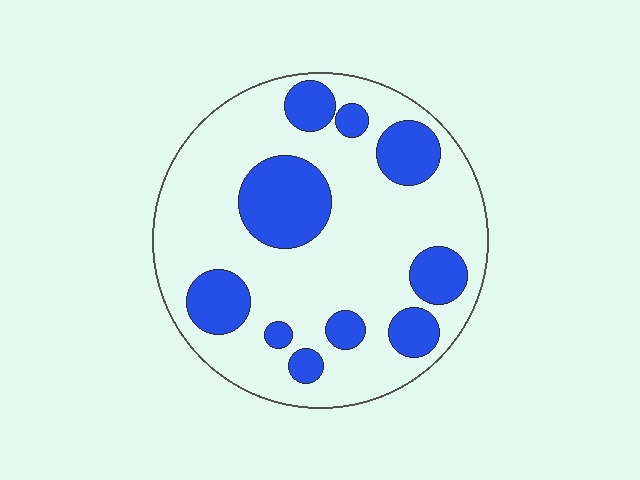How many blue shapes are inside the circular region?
10.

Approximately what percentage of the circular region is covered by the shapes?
Approximately 25%.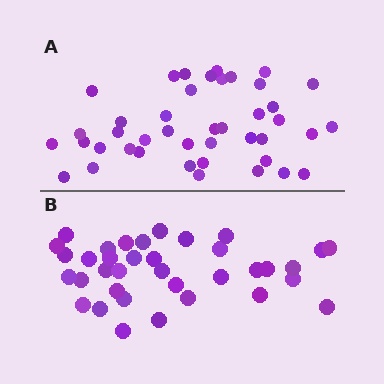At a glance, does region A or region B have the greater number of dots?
Region A (the top region) has more dots.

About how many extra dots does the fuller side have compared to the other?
Region A has about 6 more dots than region B.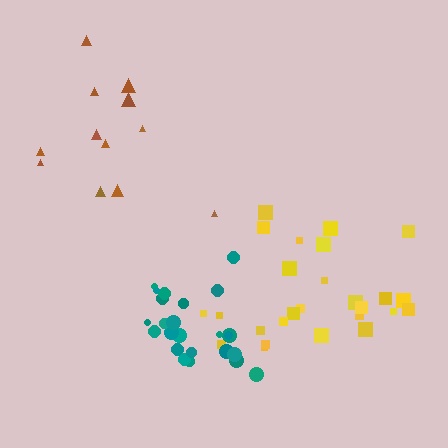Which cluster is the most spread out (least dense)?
Brown.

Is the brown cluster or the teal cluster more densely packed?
Teal.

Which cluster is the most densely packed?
Teal.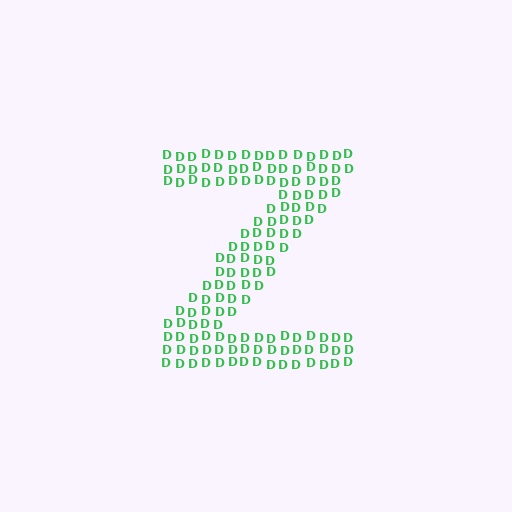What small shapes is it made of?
It is made of small letter D's.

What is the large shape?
The large shape is the letter Z.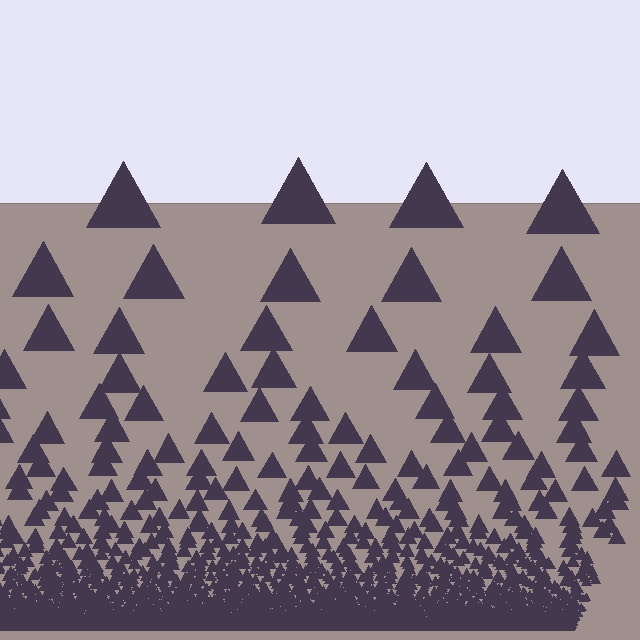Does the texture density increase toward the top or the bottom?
Density increases toward the bottom.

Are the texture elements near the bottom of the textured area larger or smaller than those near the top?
Smaller. The gradient is inverted — elements near the bottom are smaller and denser.